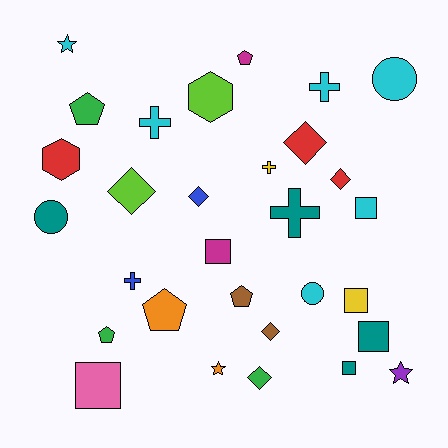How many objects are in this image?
There are 30 objects.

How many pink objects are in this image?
There is 1 pink object.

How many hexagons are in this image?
There are 2 hexagons.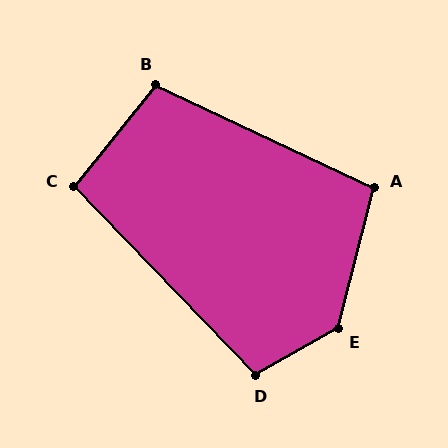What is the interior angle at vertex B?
Approximately 104 degrees (obtuse).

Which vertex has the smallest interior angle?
C, at approximately 97 degrees.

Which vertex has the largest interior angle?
E, at approximately 134 degrees.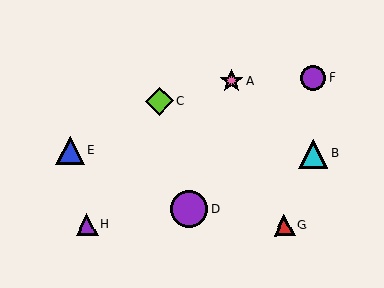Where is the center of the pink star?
The center of the pink star is at (232, 81).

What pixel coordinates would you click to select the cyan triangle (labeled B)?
Click at (313, 154) to select the cyan triangle B.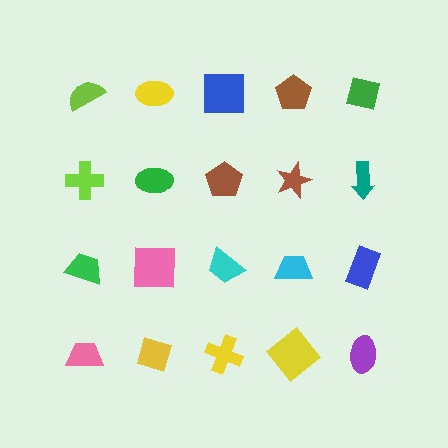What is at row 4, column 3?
A yellow cross.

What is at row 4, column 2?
A yellow diamond.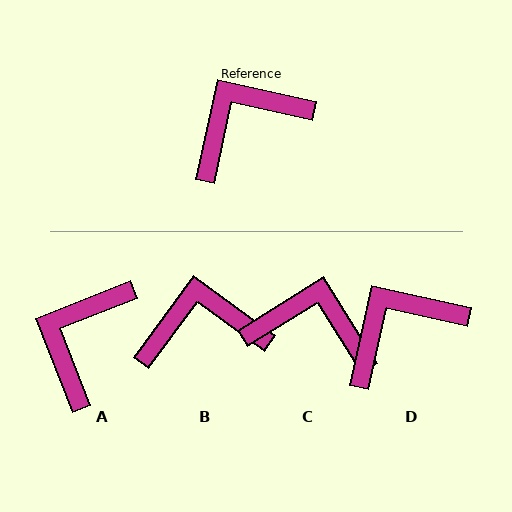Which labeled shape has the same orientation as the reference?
D.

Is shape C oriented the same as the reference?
No, it is off by about 46 degrees.